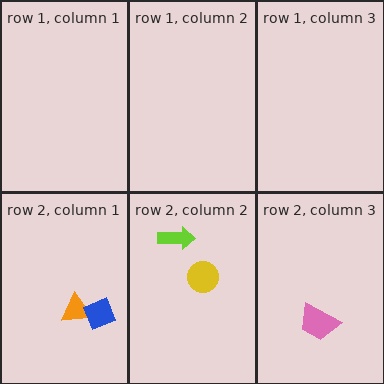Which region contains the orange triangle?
The row 2, column 1 region.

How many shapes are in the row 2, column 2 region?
2.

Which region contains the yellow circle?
The row 2, column 2 region.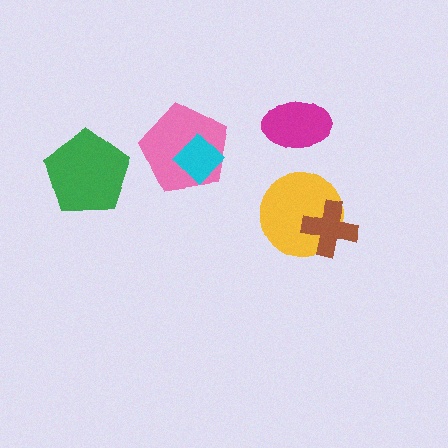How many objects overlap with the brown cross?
1 object overlaps with the brown cross.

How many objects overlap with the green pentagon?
0 objects overlap with the green pentagon.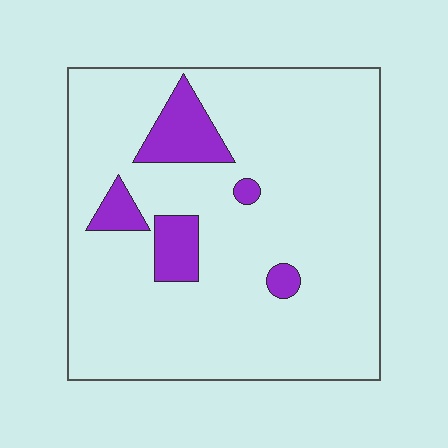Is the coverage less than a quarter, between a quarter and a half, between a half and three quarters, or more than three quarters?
Less than a quarter.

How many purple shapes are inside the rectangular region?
5.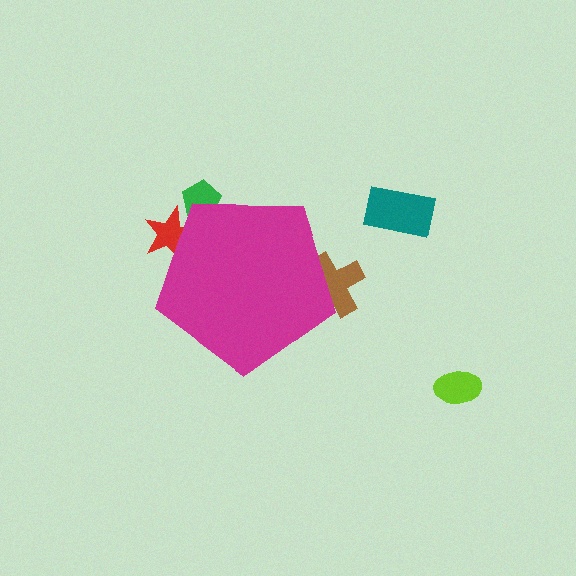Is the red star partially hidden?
Yes, the red star is partially hidden behind the magenta pentagon.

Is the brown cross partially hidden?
Yes, the brown cross is partially hidden behind the magenta pentagon.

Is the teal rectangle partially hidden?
No, the teal rectangle is fully visible.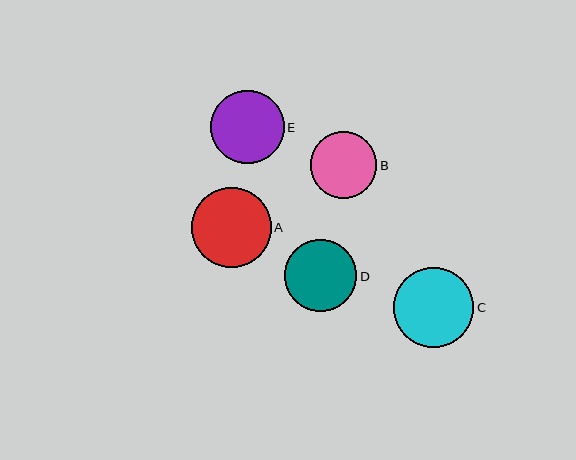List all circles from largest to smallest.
From largest to smallest: C, A, E, D, B.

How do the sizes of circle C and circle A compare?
Circle C and circle A are approximately the same size.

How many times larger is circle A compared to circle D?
Circle A is approximately 1.1 times the size of circle D.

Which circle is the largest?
Circle C is the largest with a size of approximately 80 pixels.